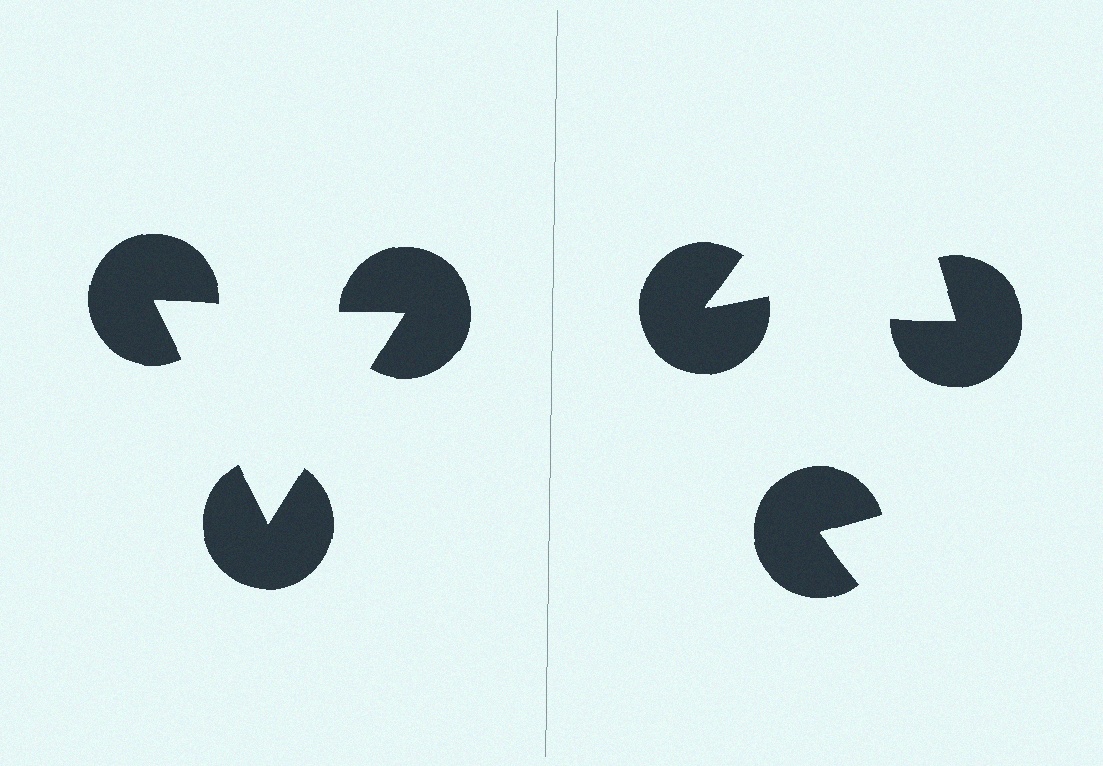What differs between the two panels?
The pac-man discs are positioned identically on both sides; only the wedge orientations differ. On the left they align to a triangle; on the right they are misaligned.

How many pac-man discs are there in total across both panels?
6 — 3 on each side.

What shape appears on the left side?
An illusory triangle.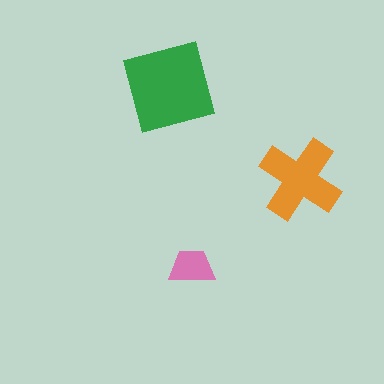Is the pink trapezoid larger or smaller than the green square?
Smaller.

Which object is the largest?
The green square.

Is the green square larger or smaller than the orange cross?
Larger.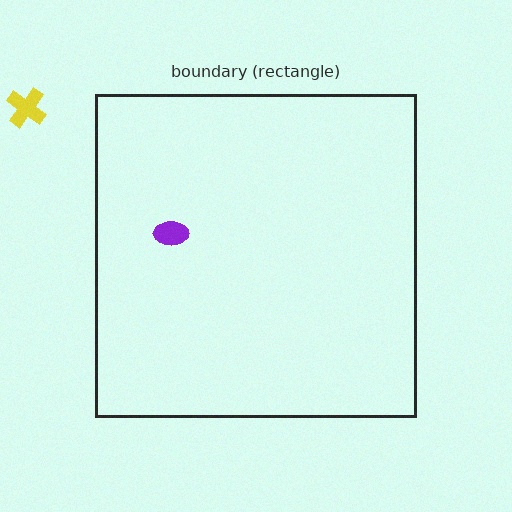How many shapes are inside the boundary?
1 inside, 1 outside.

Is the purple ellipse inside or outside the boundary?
Inside.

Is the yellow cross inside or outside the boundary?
Outside.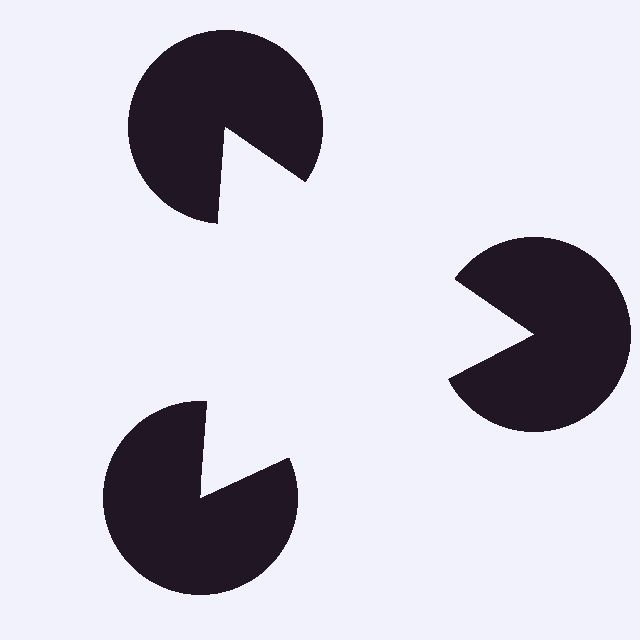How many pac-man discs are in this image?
There are 3 — one at each vertex of the illusory triangle.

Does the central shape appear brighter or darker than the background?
It typically appears slightly brighter than the background, even though no actual brightness change is drawn.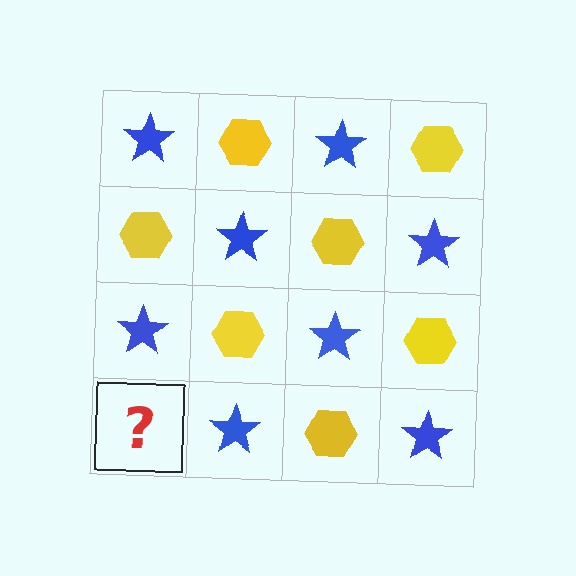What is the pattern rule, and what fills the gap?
The rule is that it alternates blue star and yellow hexagon in a checkerboard pattern. The gap should be filled with a yellow hexagon.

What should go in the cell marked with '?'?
The missing cell should contain a yellow hexagon.